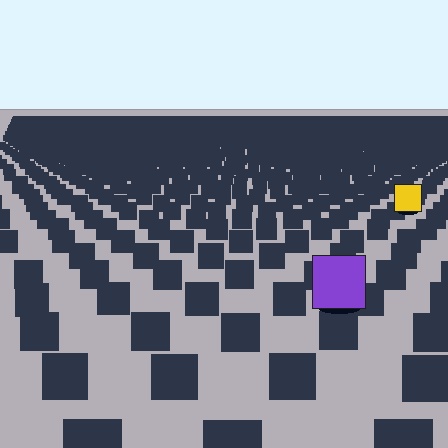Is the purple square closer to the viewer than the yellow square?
Yes. The purple square is closer — you can tell from the texture gradient: the ground texture is coarser near it.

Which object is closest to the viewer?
The purple square is closest. The texture marks near it are larger and more spread out.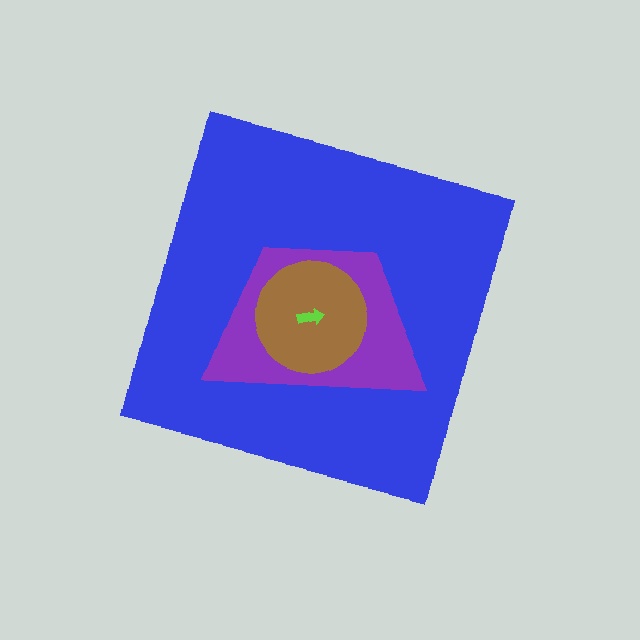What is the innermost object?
The lime arrow.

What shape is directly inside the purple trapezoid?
The brown circle.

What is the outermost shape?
The blue square.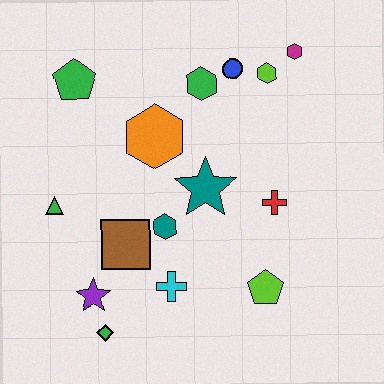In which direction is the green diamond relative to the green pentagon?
The green diamond is below the green pentagon.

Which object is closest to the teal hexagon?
The brown square is closest to the teal hexagon.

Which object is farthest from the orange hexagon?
The green diamond is farthest from the orange hexagon.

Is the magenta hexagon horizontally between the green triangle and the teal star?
No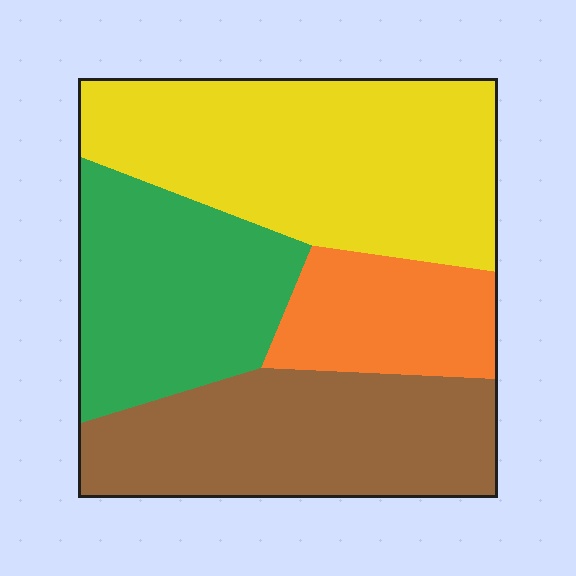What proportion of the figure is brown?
Brown covers around 25% of the figure.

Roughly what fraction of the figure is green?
Green covers about 25% of the figure.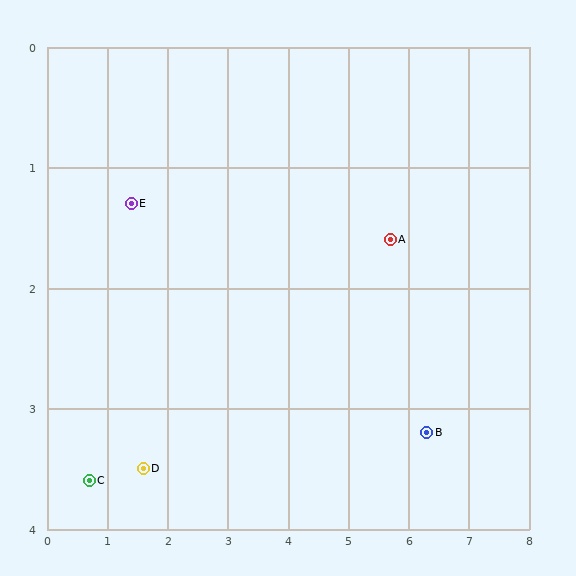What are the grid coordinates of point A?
Point A is at approximately (5.7, 1.6).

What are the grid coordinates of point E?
Point E is at approximately (1.4, 1.3).